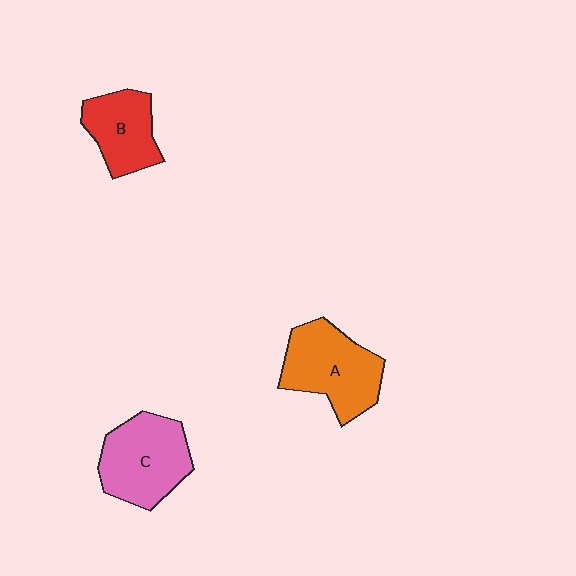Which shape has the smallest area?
Shape B (red).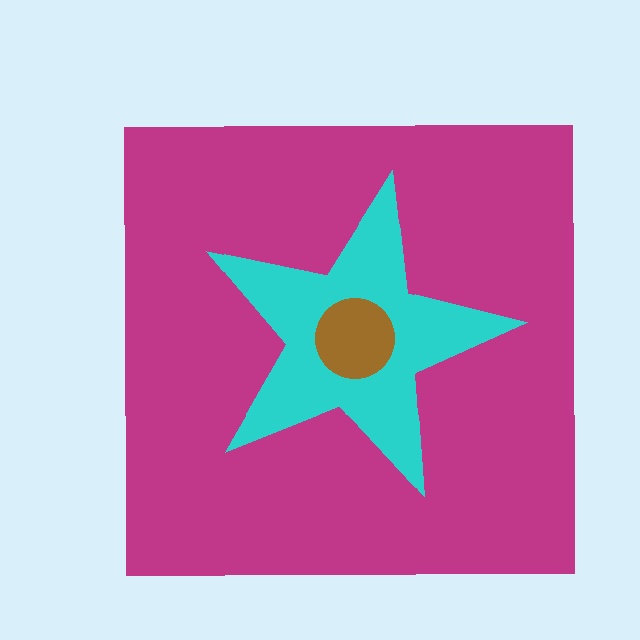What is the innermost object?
The brown circle.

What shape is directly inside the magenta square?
The cyan star.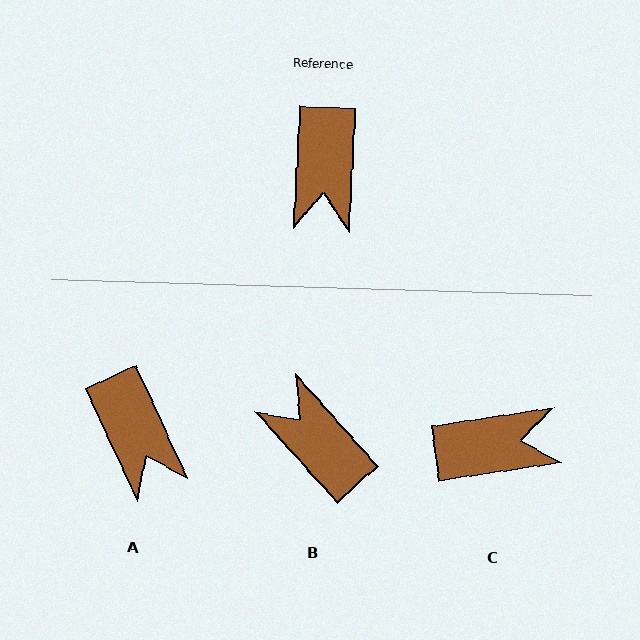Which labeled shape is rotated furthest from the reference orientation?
B, about 135 degrees away.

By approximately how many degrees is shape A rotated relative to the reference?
Approximately 28 degrees counter-clockwise.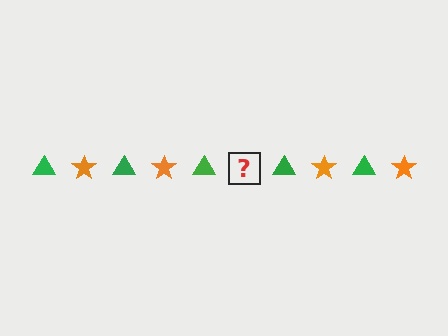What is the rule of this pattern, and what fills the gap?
The rule is that the pattern alternates between green triangle and orange star. The gap should be filled with an orange star.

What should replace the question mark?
The question mark should be replaced with an orange star.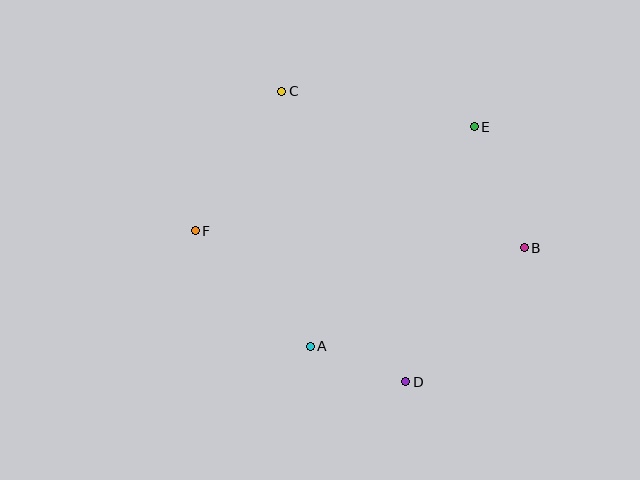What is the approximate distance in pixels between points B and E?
The distance between B and E is approximately 131 pixels.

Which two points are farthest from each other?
Points B and F are farthest from each other.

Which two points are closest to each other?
Points A and D are closest to each other.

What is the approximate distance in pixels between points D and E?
The distance between D and E is approximately 264 pixels.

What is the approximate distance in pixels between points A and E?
The distance between A and E is approximately 274 pixels.